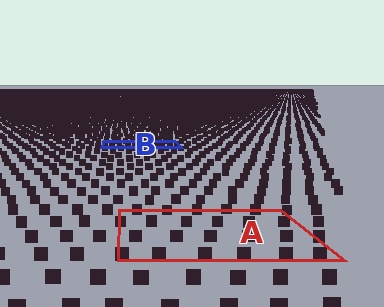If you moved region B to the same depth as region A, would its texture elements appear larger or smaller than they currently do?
They would appear larger. At a closer depth, the same texture elements are projected at a bigger on-screen size.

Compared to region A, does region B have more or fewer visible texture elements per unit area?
Region B has more texture elements per unit area — they are packed more densely because it is farther away.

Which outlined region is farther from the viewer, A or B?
Region B is farther from the viewer — the texture elements inside it appear smaller and more densely packed.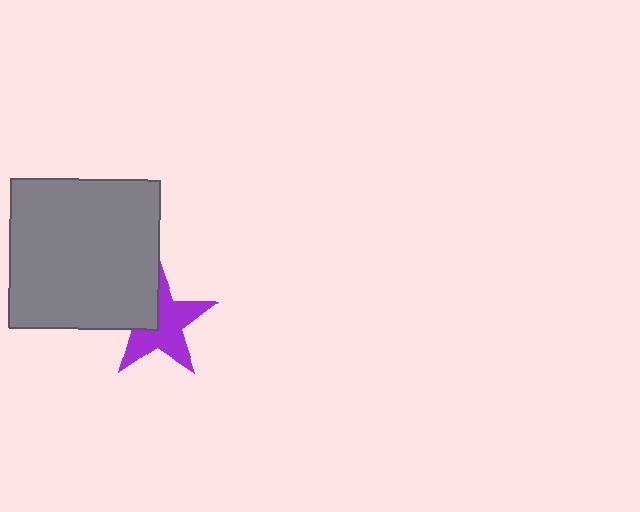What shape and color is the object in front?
The object in front is a gray square.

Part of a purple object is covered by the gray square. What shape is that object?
It is a star.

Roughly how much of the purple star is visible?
Most of it is visible (roughly 65%).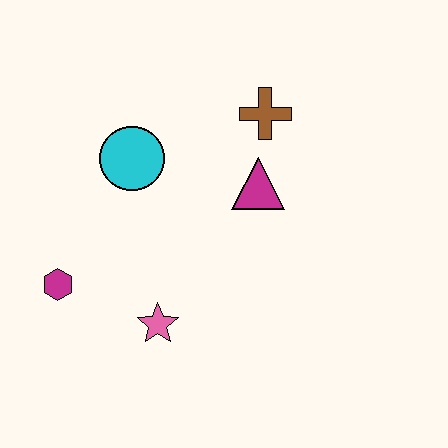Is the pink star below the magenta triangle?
Yes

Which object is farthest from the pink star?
The brown cross is farthest from the pink star.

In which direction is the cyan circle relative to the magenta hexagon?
The cyan circle is above the magenta hexagon.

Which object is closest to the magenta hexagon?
The pink star is closest to the magenta hexagon.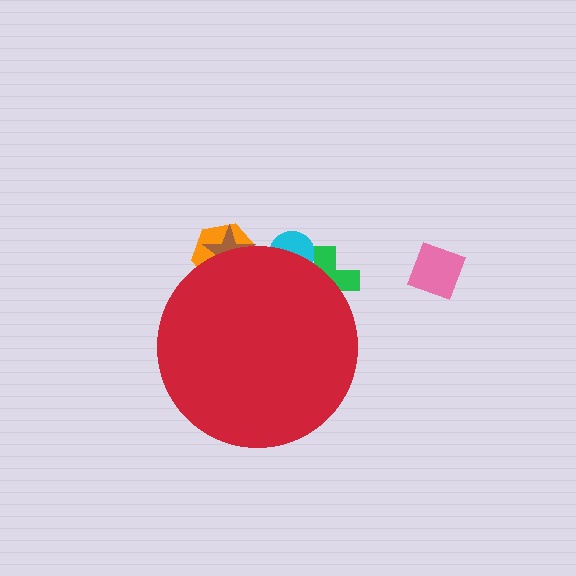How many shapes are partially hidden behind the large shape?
4 shapes are partially hidden.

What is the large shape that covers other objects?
A red circle.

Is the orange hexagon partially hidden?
Yes, the orange hexagon is partially hidden behind the red circle.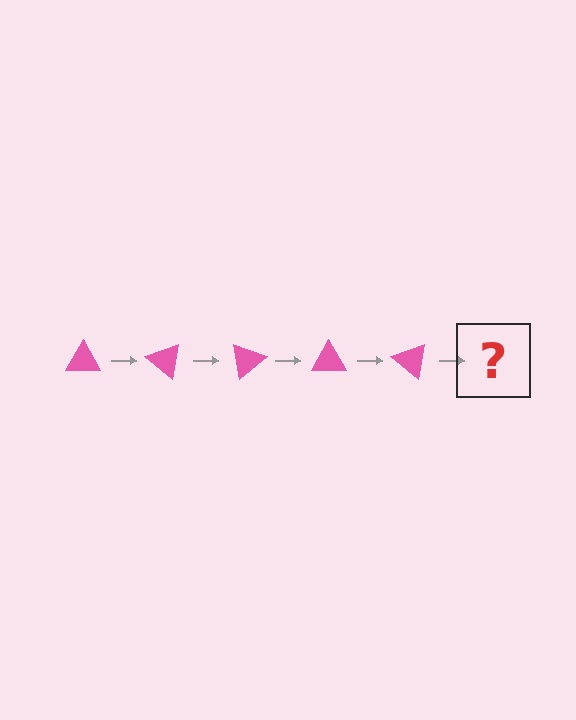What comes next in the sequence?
The next element should be a pink triangle rotated 200 degrees.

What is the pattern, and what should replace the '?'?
The pattern is that the triangle rotates 40 degrees each step. The '?' should be a pink triangle rotated 200 degrees.